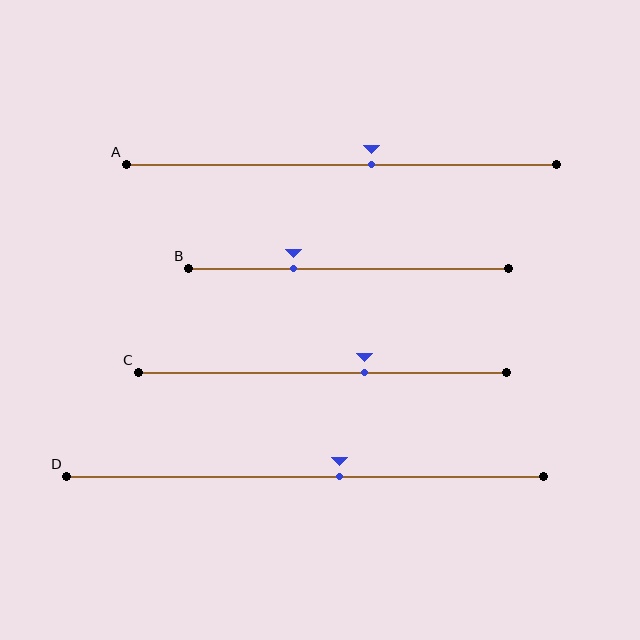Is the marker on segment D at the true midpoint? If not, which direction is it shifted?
No, the marker on segment D is shifted to the right by about 7% of the segment length.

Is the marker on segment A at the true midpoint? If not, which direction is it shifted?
No, the marker on segment A is shifted to the right by about 7% of the segment length.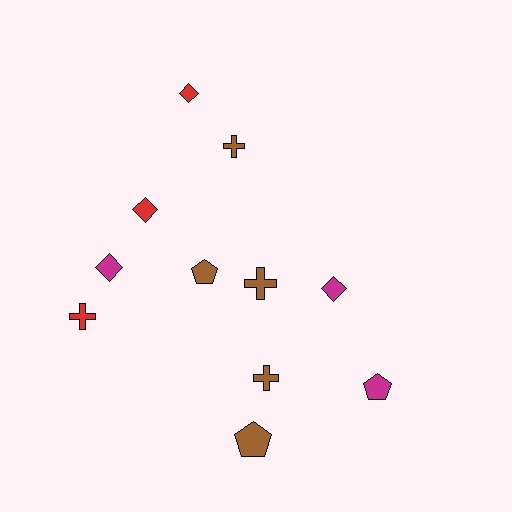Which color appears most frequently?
Brown, with 5 objects.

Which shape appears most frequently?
Cross, with 4 objects.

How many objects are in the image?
There are 11 objects.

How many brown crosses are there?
There are 3 brown crosses.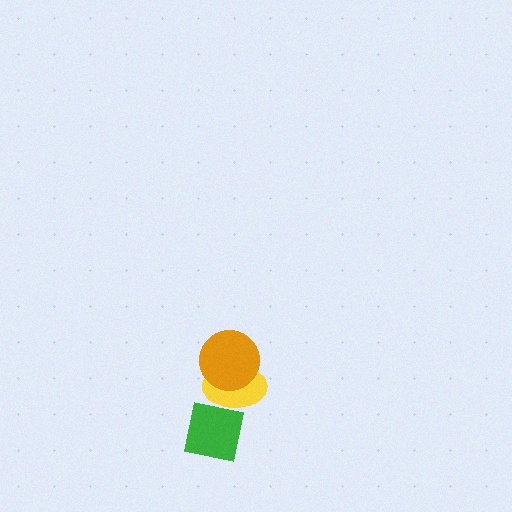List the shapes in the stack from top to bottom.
From top to bottom: the orange circle, the yellow ellipse, the green square.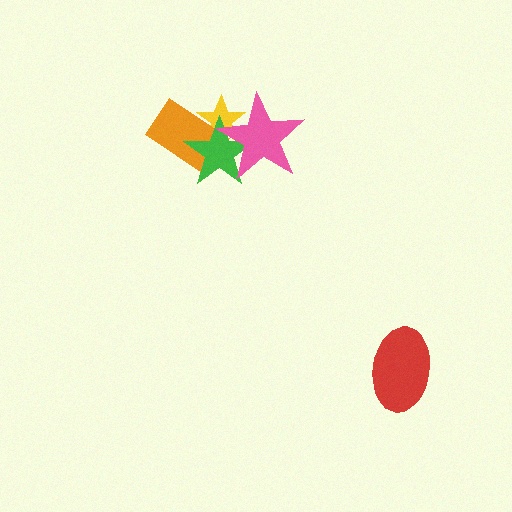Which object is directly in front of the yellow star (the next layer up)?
The orange rectangle is directly in front of the yellow star.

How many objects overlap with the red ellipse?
0 objects overlap with the red ellipse.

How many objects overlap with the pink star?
3 objects overlap with the pink star.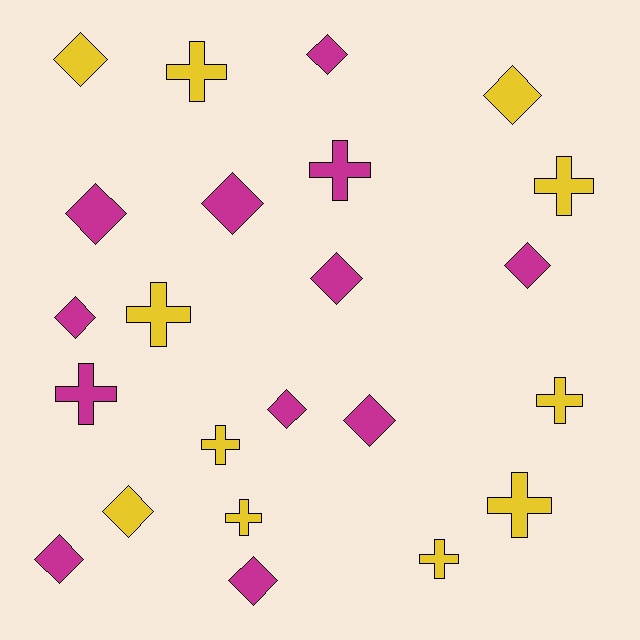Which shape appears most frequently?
Diamond, with 13 objects.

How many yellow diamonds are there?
There are 3 yellow diamonds.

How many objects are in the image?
There are 23 objects.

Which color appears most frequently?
Magenta, with 12 objects.